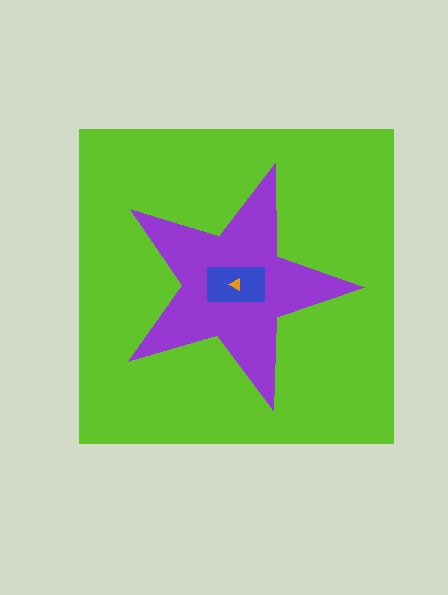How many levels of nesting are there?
4.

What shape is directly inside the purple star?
The blue rectangle.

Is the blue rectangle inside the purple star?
Yes.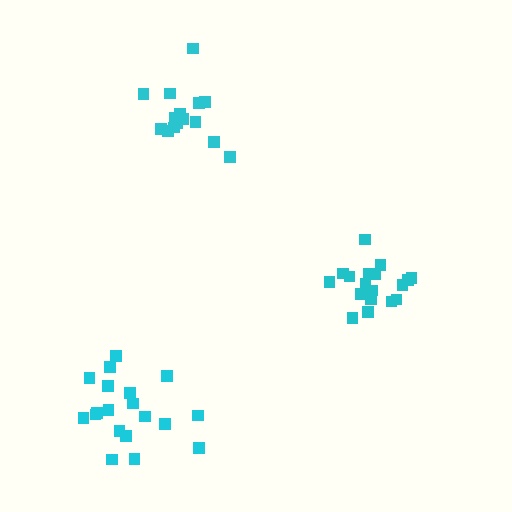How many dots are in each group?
Group 1: 18 dots, Group 2: 19 dots, Group 3: 15 dots (52 total).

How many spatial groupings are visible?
There are 3 spatial groupings.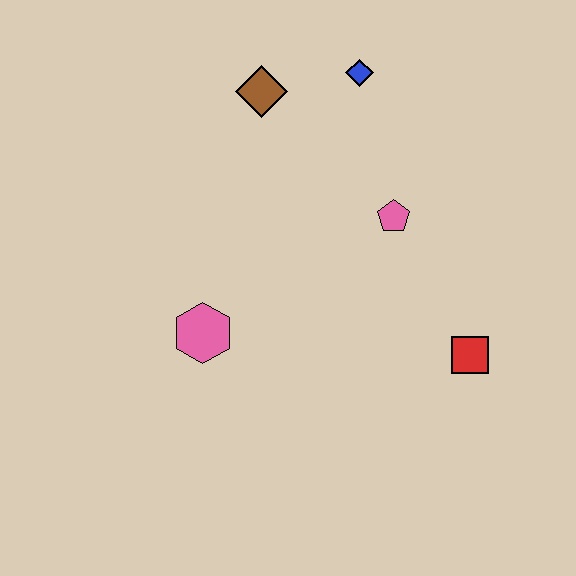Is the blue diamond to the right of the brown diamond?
Yes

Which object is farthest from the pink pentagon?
The pink hexagon is farthest from the pink pentagon.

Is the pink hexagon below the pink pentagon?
Yes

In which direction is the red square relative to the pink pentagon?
The red square is below the pink pentagon.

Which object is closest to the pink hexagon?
The pink pentagon is closest to the pink hexagon.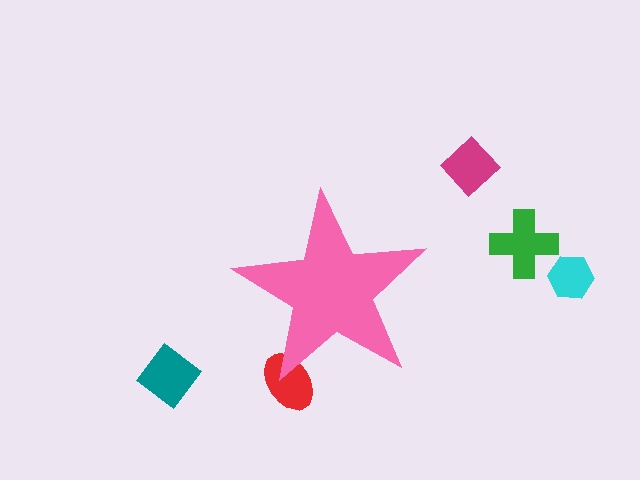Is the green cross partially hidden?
No, the green cross is fully visible.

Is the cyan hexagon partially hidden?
No, the cyan hexagon is fully visible.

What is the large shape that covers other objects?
A pink star.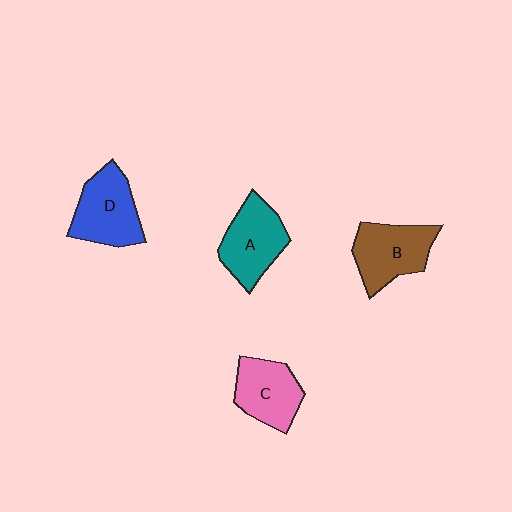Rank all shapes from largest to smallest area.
From largest to smallest: D (blue), B (brown), A (teal), C (pink).